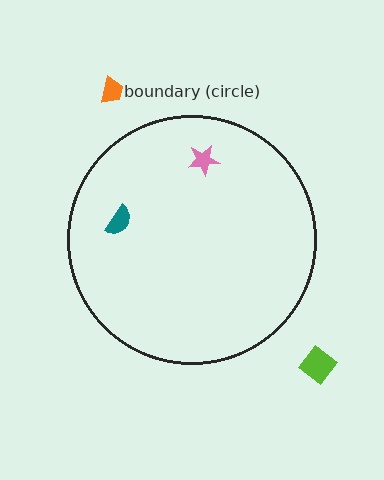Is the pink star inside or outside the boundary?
Inside.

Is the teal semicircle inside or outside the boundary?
Inside.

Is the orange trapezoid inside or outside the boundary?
Outside.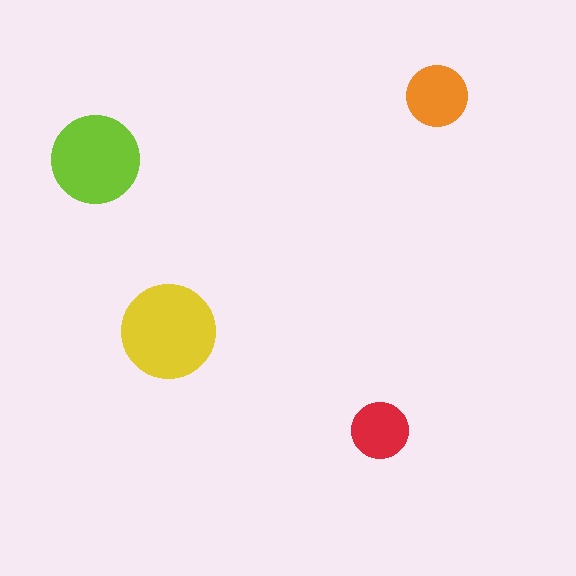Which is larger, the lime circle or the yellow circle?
The yellow one.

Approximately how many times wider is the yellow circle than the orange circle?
About 1.5 times wider.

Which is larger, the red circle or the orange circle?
The orange one.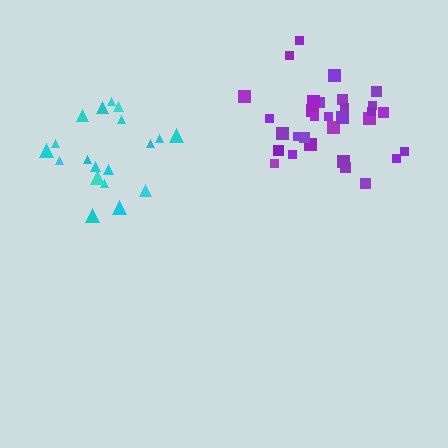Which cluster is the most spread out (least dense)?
Cyan.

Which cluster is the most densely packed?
Purple.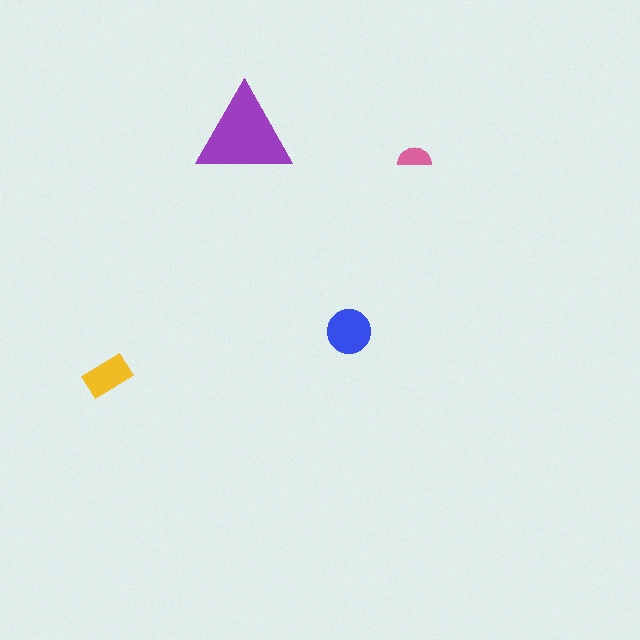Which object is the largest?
The purple triangle.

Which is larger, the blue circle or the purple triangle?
The purple triangle.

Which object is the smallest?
The pink semicircle.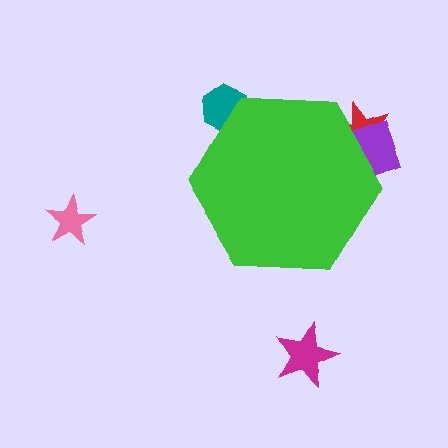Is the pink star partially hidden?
No, the pink star is fully visible.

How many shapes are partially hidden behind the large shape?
3 shapes are partially hidden.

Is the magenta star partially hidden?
No, the magenta star is fully visible.